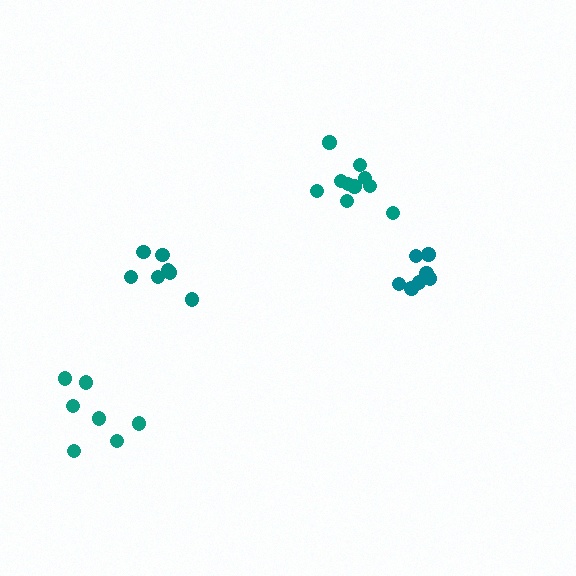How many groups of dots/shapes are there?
There are 4 groups.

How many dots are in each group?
Group 1: 7 dots, Group 2: 7 dots, Group 3: 7 dots, Group 4: 10 dots (31 total).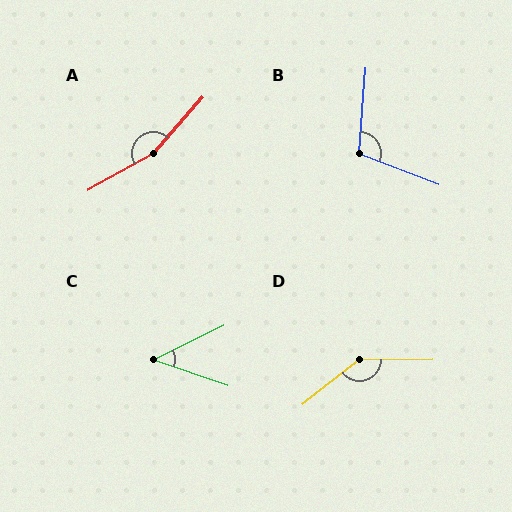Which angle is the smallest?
C, at approximately 45 degrees.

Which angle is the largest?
A, at approximately 160 degrees.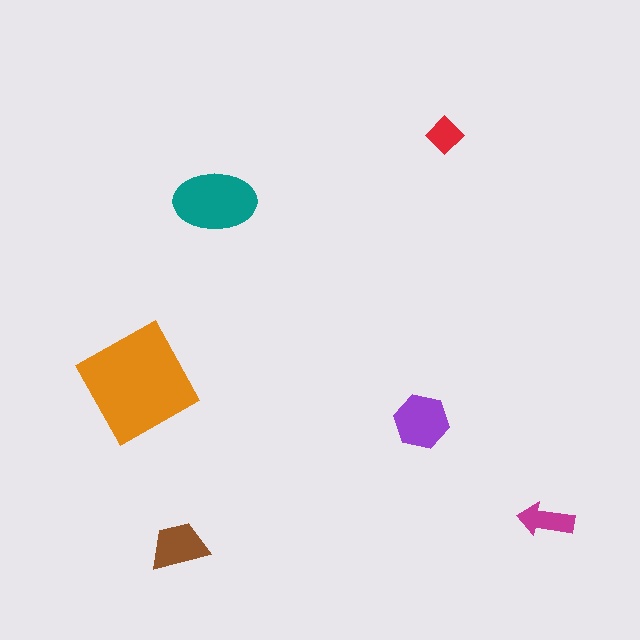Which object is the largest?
The orange square.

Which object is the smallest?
The red diamond.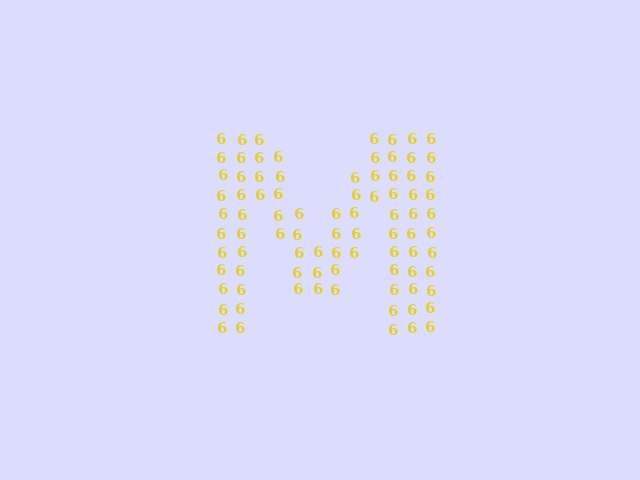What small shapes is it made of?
It is made of small digit 6's.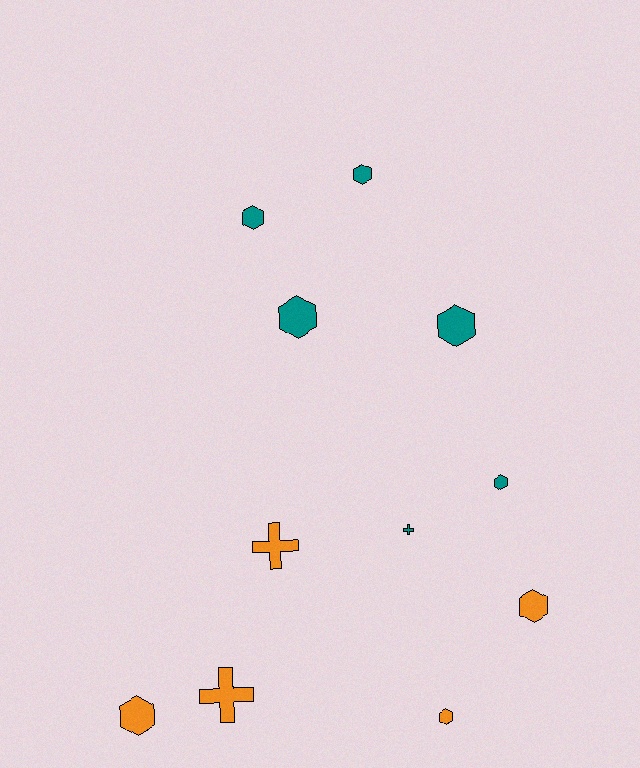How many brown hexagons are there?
There are no brown hexagons.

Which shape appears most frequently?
Hexagon, with 8 objects.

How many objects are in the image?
There are 11 objects.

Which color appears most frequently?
Teal, with 6 objects.